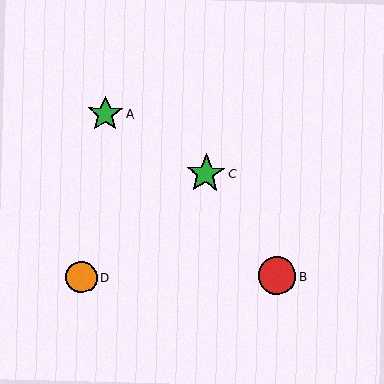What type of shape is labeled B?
Shape B is a red circle.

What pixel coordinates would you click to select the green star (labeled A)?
Click at (105, 114) to select the green star A.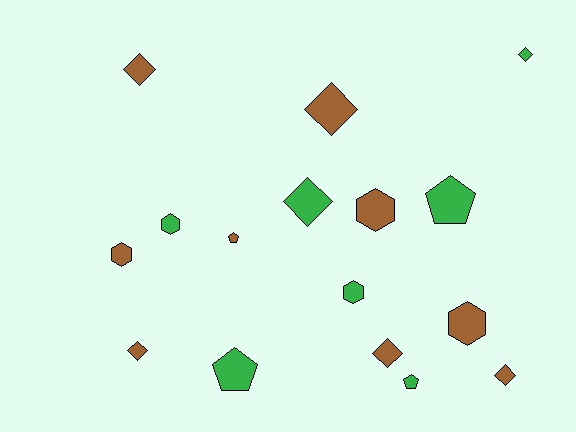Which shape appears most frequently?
Diamond, with 7 objects.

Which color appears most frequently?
Brown, with 9 objects.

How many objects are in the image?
There are 16 objects.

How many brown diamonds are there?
There are 5 brown diamonds.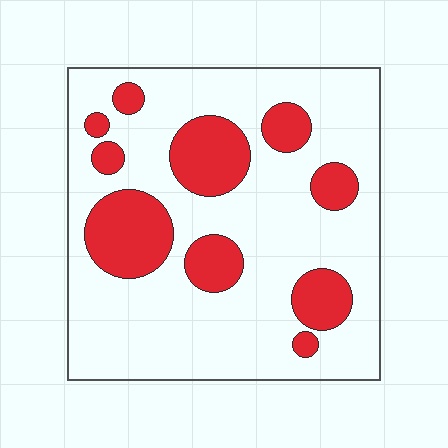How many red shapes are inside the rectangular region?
10.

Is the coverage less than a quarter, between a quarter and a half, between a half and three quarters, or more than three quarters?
Less than a quarter.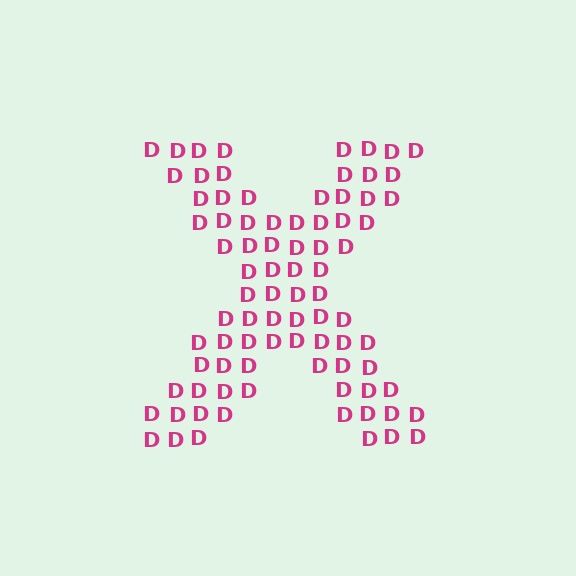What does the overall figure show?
The overall figure shows the letter X.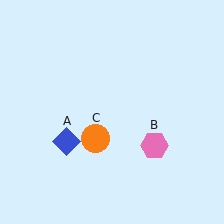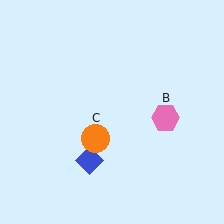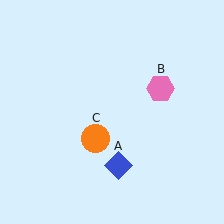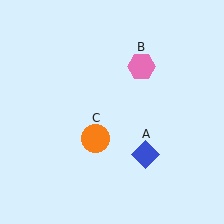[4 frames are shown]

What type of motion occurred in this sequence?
The blue diamond (object A), pink hexagon (object B) rotated counterclockwise around the center of the scene.